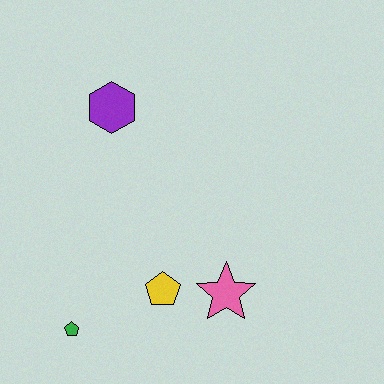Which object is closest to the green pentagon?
The yellow pentagon is closest to the green pentagon.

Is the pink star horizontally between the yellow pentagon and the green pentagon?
No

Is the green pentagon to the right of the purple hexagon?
No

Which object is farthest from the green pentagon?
The purple hexagon is farthest from the green pentagon.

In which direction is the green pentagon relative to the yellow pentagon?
The green pentagon is to the left of the yellow pentagon.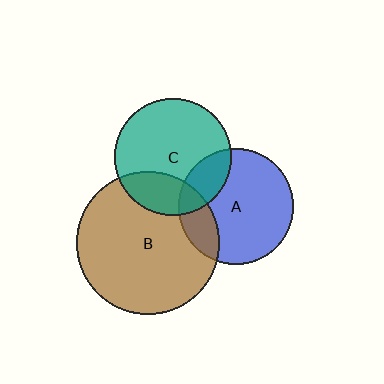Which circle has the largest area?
Circle B (brown).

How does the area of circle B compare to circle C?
Approximately 1.5 times.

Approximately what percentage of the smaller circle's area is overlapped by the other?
Approximately 25%.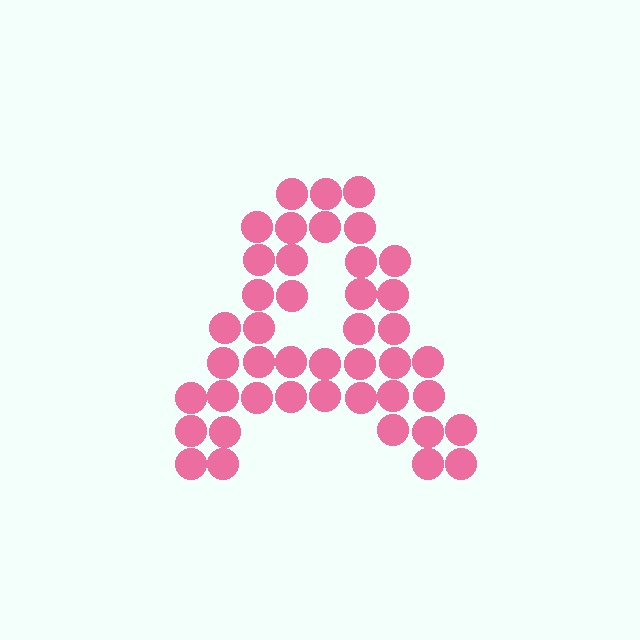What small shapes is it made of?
It is made of small circles.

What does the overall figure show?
The overall figure shows the letter A.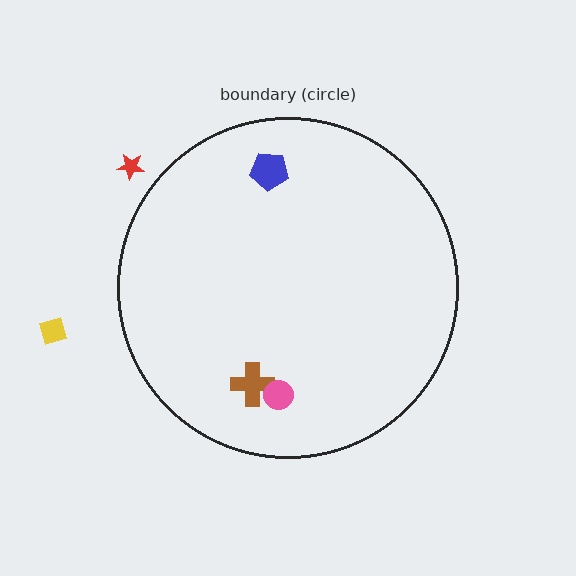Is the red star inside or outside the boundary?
Outside.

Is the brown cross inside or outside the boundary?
Inside.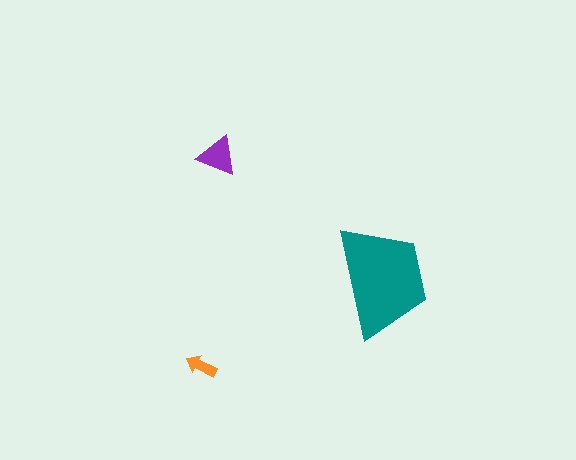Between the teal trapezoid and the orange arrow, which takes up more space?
The teal trapezoid.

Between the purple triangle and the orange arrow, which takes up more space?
The purple triangle.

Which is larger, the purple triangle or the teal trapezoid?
The teal trapezoid.